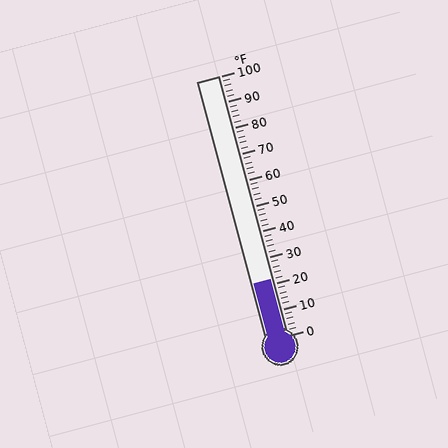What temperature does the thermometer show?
The thermometer shows approximately 22°F.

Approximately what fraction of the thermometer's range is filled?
The thermometer is filled to approximately 20% of its range.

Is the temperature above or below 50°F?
The temperature is below 50°F.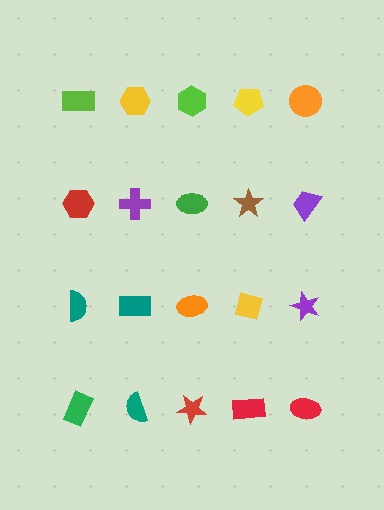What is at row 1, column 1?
A lime rectangle.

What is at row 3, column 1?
A teal semicircle.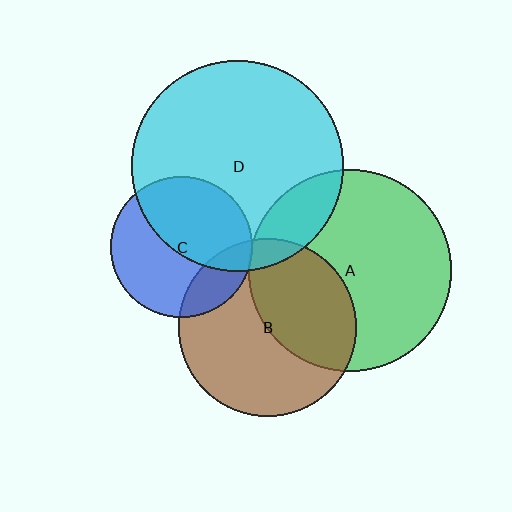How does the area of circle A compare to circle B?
Approximately 1.3 times.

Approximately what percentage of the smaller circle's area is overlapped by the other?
Approximately 15%.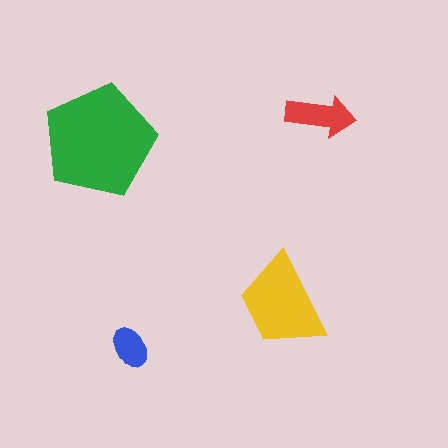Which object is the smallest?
The blue ellipse.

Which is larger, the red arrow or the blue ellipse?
The red arrow.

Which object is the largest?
The green pentagon.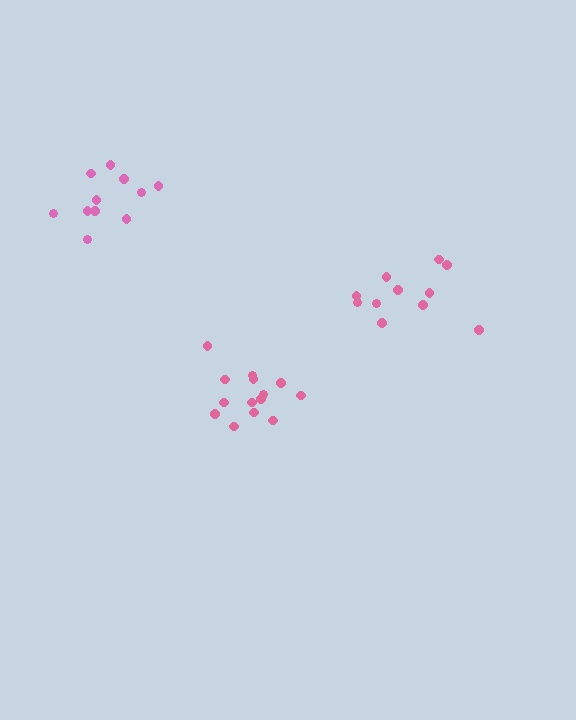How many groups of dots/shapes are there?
There are 3 groups.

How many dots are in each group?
Group 1: 11 dots, Group 2: 14 dots, Group 3: 11 dots (36 total).